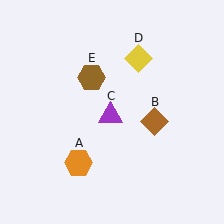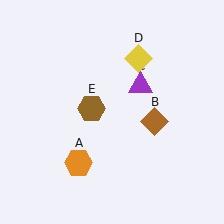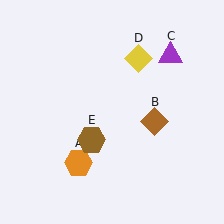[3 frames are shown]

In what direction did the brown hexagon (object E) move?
The brown hexagon (object E) moved down.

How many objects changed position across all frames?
2 objects changed position: purple triangle (object C), brown hexagon (object E).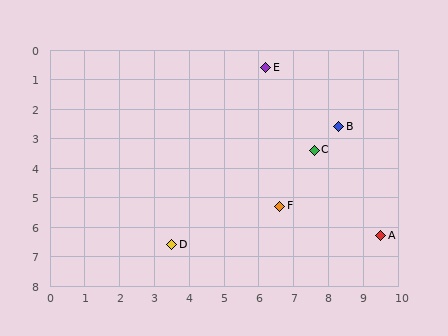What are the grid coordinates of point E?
Point E is at approximately (6.2, 0.6).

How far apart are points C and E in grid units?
Points C and E are about 3.1 grid units apart.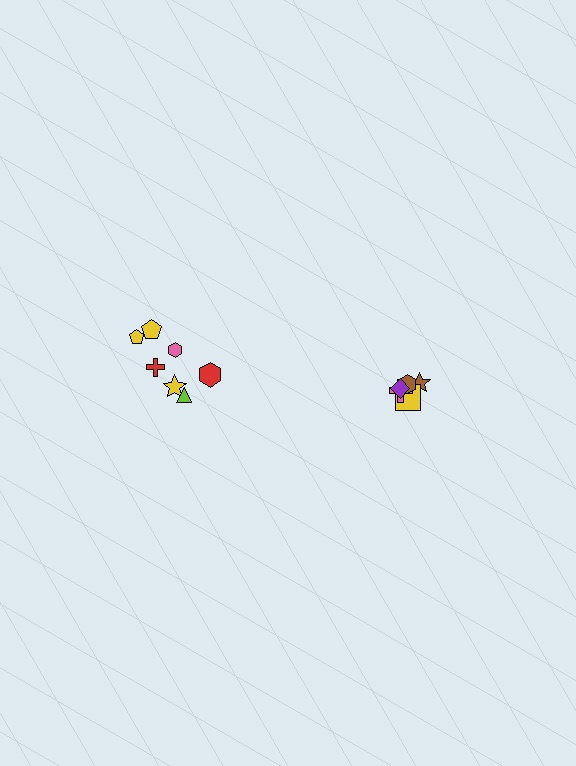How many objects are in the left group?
There are 7 objects.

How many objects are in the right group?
There are 5 objects.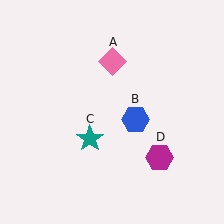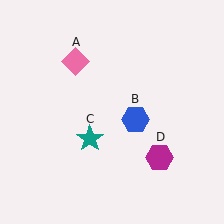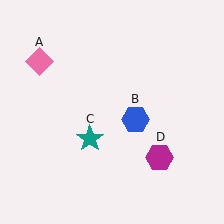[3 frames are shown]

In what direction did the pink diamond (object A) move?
The pink diamond (object A) moved left.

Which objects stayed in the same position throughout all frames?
Blue hexagon (object B) and teal star (object C) and magenta hexagon (object D) remained stationary.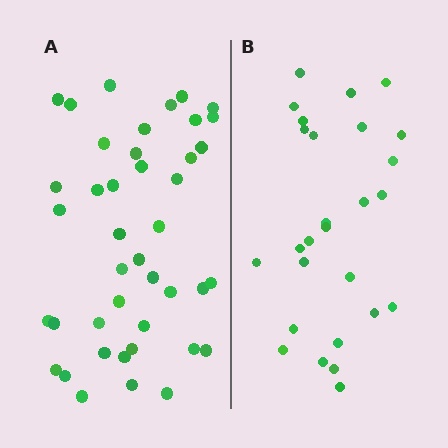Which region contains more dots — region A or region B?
Region A (the left region) has more dots.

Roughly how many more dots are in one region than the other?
Region A has approximately 15 more dots than region B.